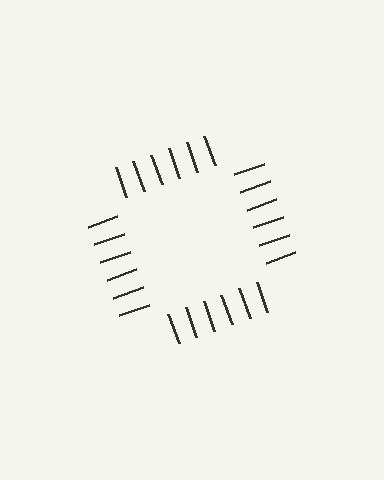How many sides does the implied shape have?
4 sides — the line-ends trace a square.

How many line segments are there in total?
24 — 6 along each of the 4 edges.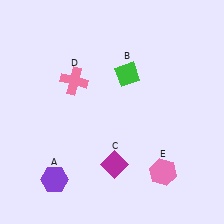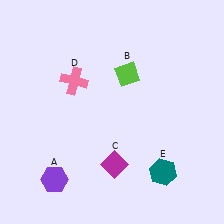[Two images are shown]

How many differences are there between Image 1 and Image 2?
There are 2 differences between the two images.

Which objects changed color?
B changed from green to lime. E changed from pink to teal.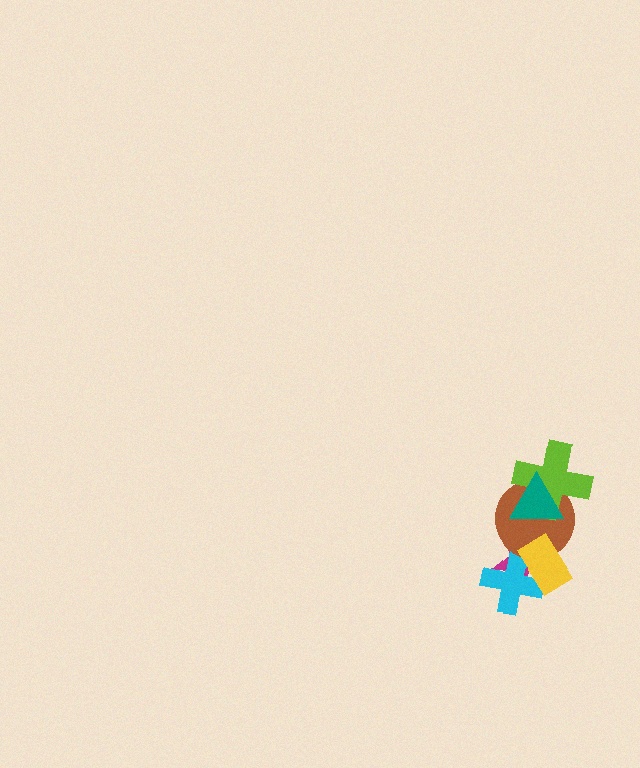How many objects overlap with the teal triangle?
2 objects overlap with the teal triangle.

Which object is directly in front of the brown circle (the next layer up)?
The yellow rectangle is directly in front of the brown circle.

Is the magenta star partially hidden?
Yes, it is partially covered by another shape.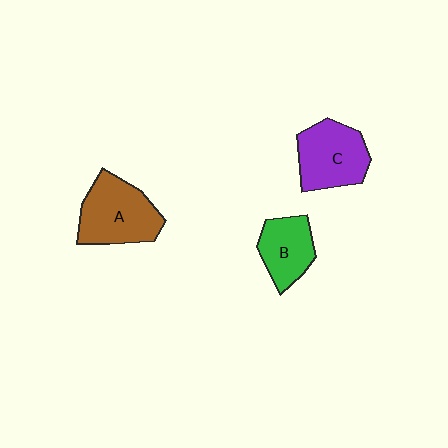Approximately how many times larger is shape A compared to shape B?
Approximately 1.5 times.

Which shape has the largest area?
Shape A (brown).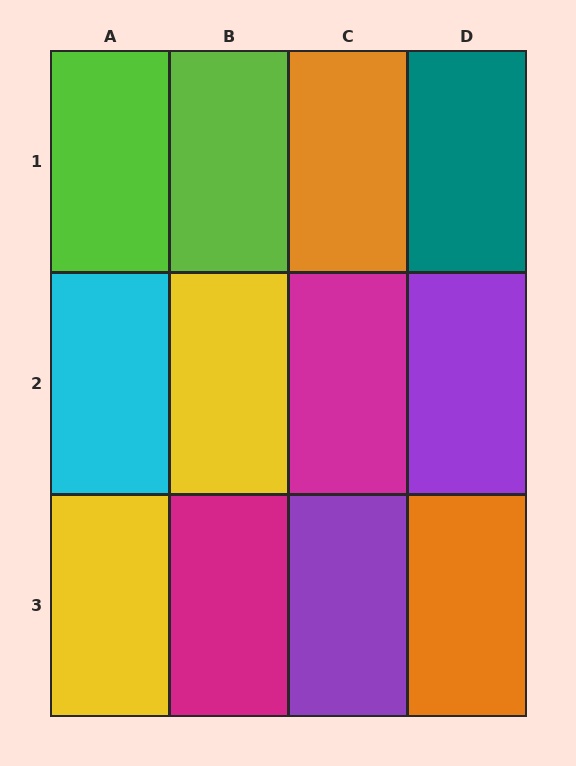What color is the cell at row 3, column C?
Purple.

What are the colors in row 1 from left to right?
Lime, lime, orange, teal.